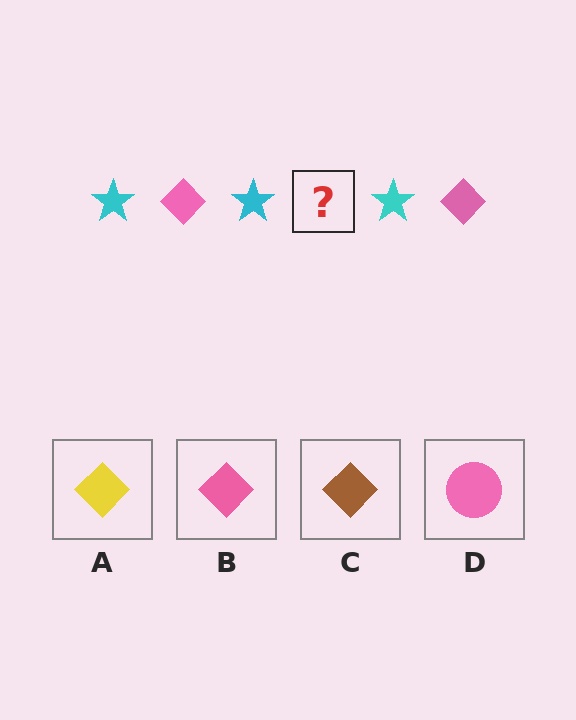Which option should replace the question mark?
Option B.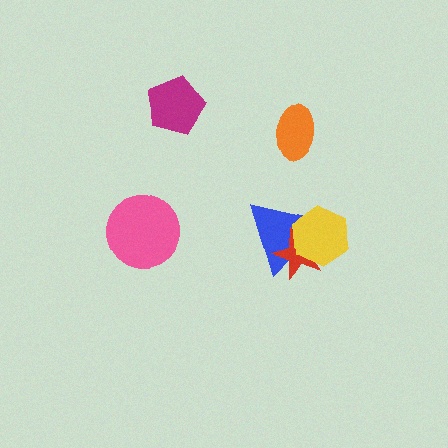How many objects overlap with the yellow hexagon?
2 objects overlap with the yellow hexagon.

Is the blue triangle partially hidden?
Yes, it is partially covered by another shape.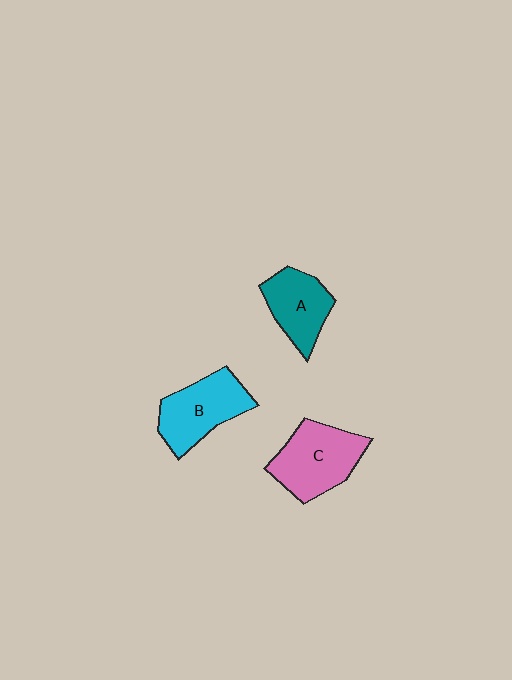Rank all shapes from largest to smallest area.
From largest to smallest: C (pink), B (cyan), A (teal).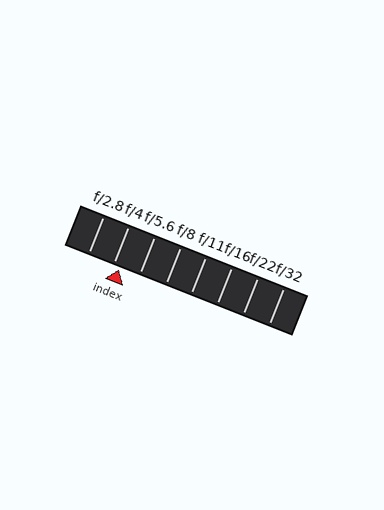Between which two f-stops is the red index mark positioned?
The index mark is between f/4 and f/5.6.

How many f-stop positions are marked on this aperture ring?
There are 8 f-stop positions marked.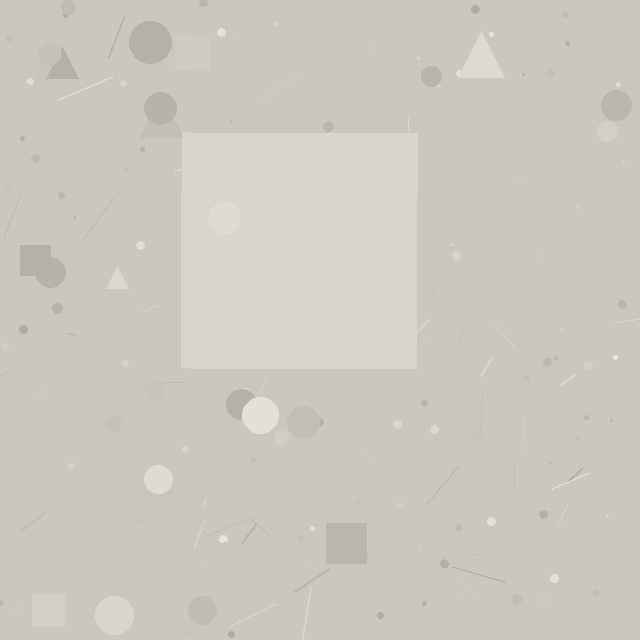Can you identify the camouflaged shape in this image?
The camouflaged shape is a square.